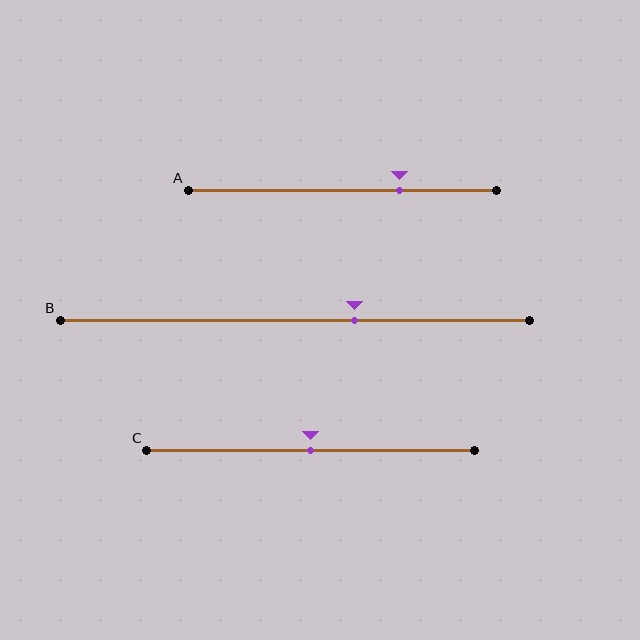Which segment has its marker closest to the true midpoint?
Segment C has its marker closest to the true midpoint.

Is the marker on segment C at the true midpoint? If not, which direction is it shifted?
Yes, the marker on segment C is at the true midpoint.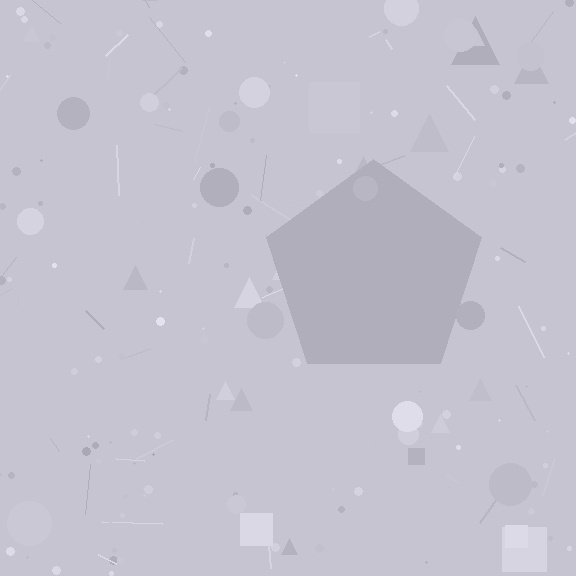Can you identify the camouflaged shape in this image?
The camouflaged shape is a pentagon.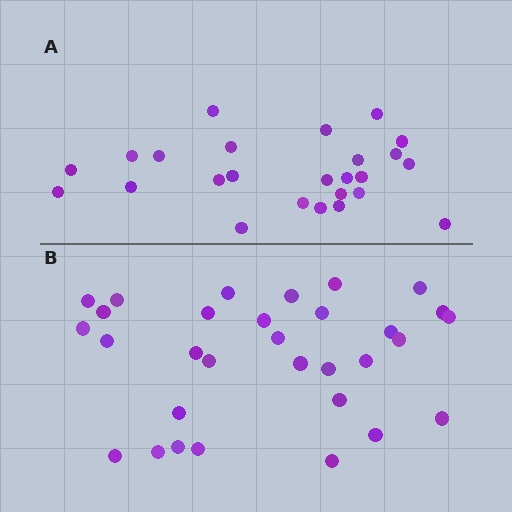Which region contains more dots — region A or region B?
Region B (the bottom region) has more dots.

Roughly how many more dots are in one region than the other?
Region B has about 6 more dots than region A.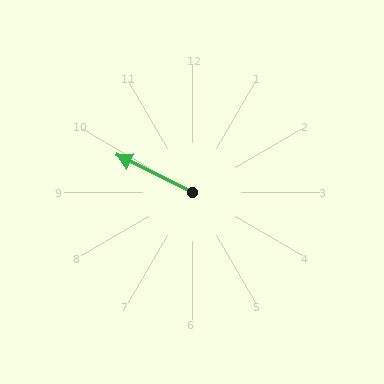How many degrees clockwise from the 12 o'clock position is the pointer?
Approximately 296 degrees.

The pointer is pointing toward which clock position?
Roughly 10 o'clock.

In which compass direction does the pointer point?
Northwest.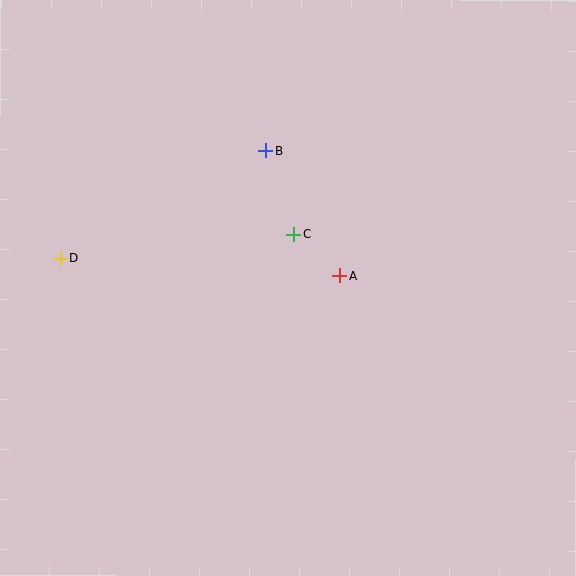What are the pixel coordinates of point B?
Point B is at (266, 151).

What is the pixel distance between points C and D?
The distance between C and D is 235 pixels.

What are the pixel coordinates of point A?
Point A is at (340, 276).